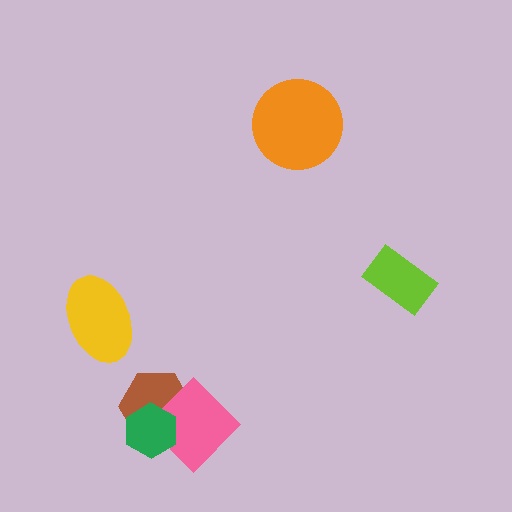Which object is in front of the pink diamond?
The green hexagon is in front of the pink diamond.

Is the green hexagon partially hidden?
No, no other shape covers it.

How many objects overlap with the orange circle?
0 objects overlap with the orange circle.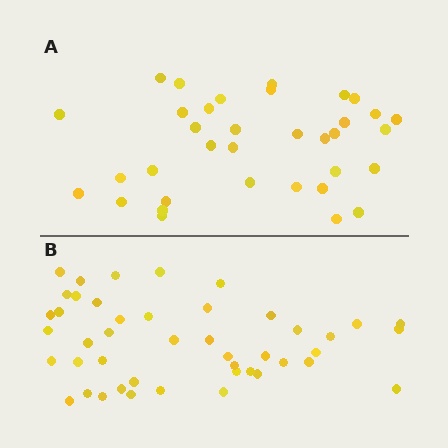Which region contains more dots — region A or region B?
Region B (the bottom region) has more dots.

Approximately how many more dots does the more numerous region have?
Region B has roughly 10 or so more dots than region A.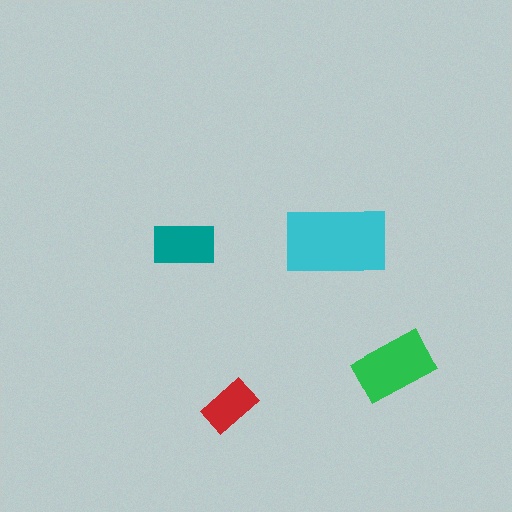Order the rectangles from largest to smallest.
the cyan one, the green one, the teal one, the red one.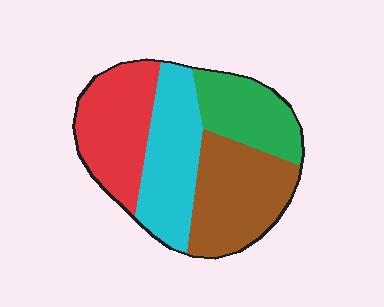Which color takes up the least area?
Green, at roughly 20%.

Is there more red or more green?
Red.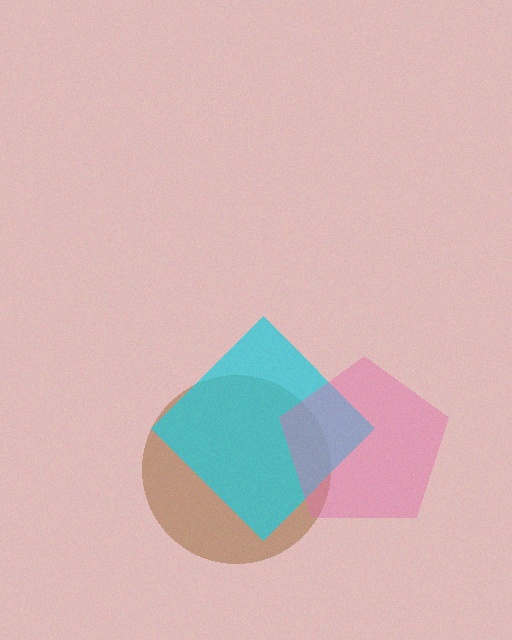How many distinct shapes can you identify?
There are 3 distinct shapes: a brown circle, a cyan diamond, a pink pentagon.